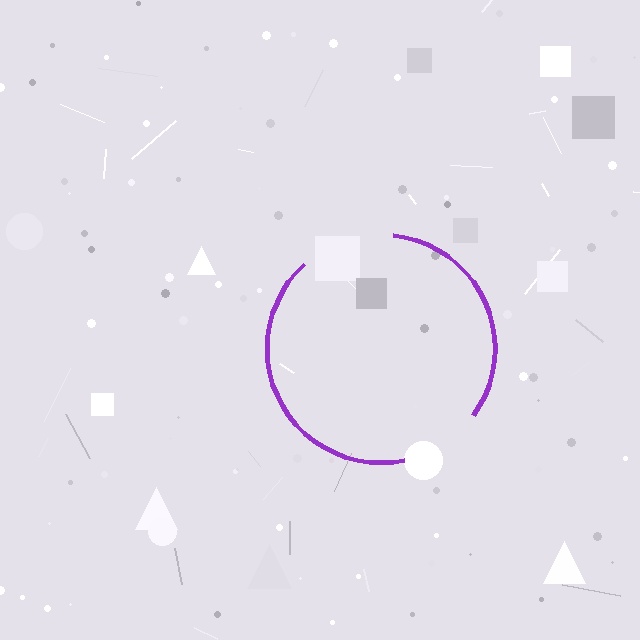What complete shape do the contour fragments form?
The contour fragments form a circle.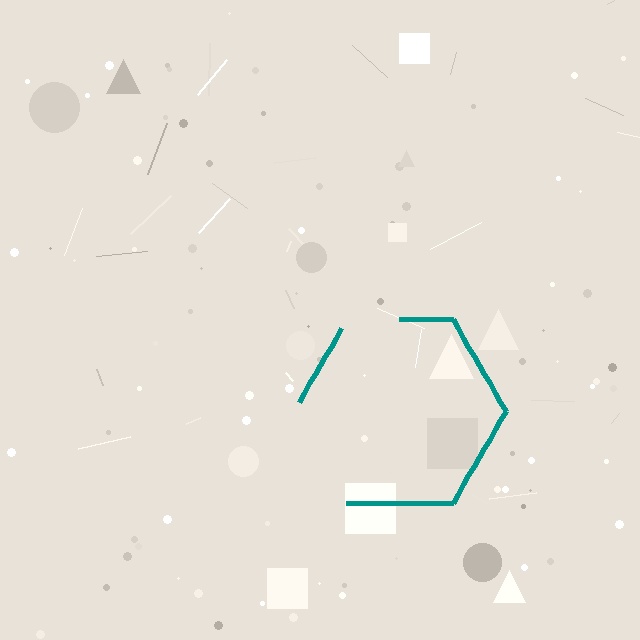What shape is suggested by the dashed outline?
The dashed outline suggests a hexagon.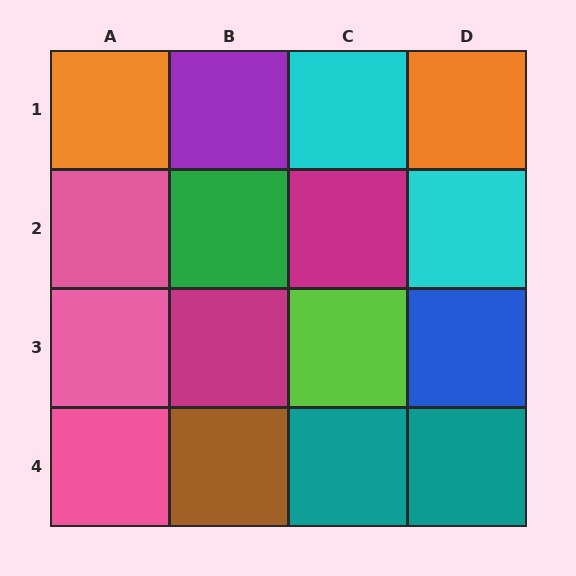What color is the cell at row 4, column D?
Teal.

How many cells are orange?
2 cells are orange.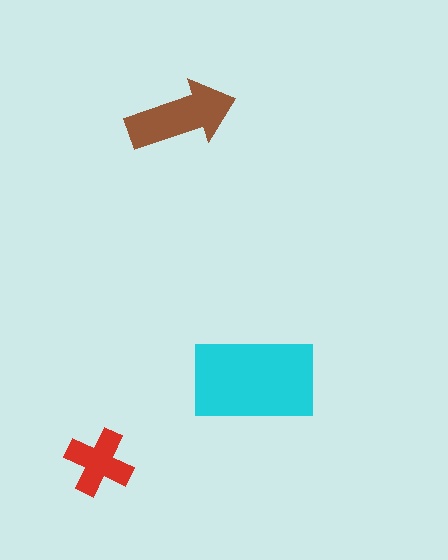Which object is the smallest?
The red cross.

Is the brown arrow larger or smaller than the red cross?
Larger.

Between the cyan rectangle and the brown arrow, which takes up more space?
The cyan rectangle.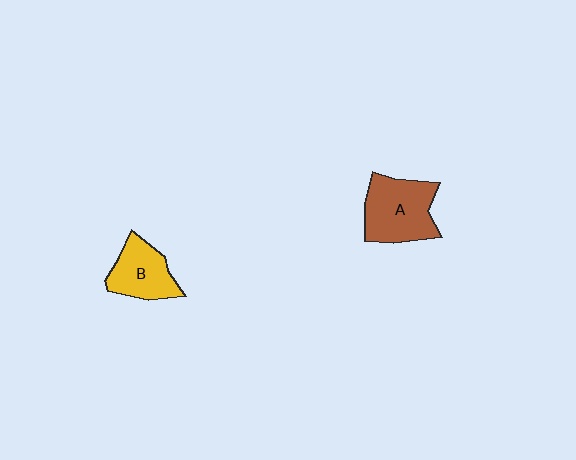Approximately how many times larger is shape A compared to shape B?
Approximately 1.3 times.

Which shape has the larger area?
Shape A (brown).